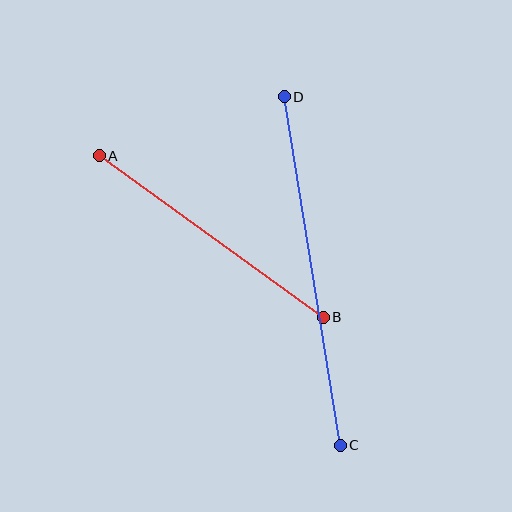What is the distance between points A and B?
The distance is approximately 276 pixels.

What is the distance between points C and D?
The distance is approximately 353 pixels.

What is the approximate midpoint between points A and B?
The midpoint is at approximately (211, 236) pixels.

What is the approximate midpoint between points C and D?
The midpoint is at approximately (312, 271) pixels.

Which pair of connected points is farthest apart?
Points C and D are farthest apart.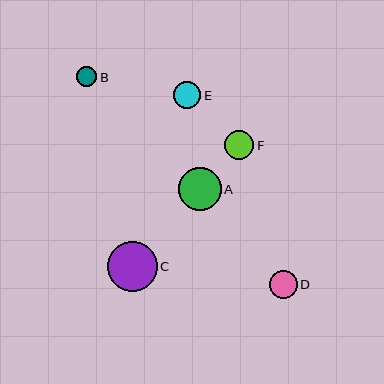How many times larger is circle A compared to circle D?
Circle A is approximately 1.5 times the size of circle D.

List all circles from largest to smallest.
From largest to smallest: C, A, F, D, E, B.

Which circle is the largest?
Circle C is the largest with a size of approximately 50 pixels.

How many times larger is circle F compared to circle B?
Circle F is approximately 1.5 times the size of circle B.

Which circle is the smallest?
Circle B is the smallest with a size of approximately 20 pixels.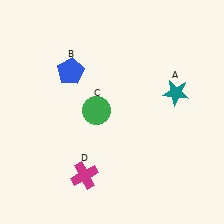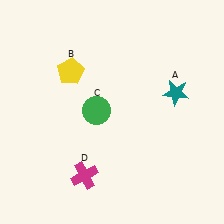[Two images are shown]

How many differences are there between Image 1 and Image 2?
There is 1 difference between the two images.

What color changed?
The pentagon (B) changed from blue in Image 1 to yellow in Image 2.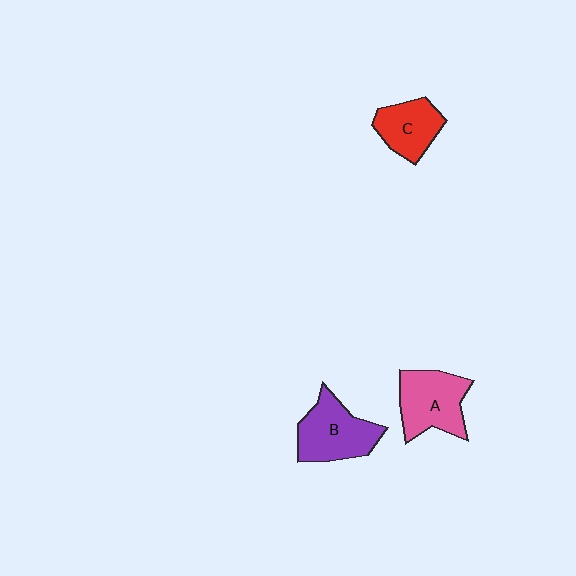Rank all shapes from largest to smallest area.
From largest to smallest: B (purple), A (pink), C (red).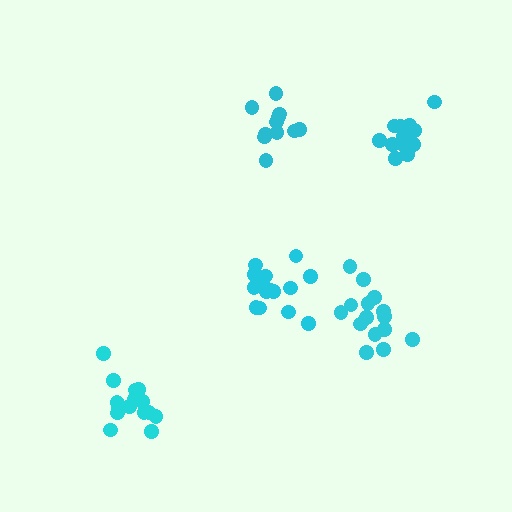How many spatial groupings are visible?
There are 5 spatial groupings.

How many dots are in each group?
Group 1: 15 dots, Group 2: 16 dots, Group 3: 11 dots, Group 4: 15 dots, Group 5: 16 dots (73 total).